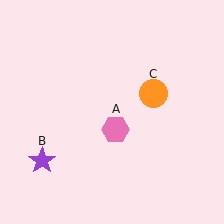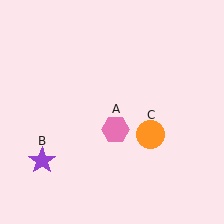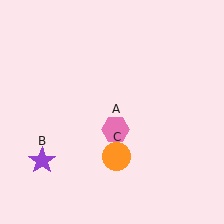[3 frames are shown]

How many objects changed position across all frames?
1 object changed position: orange circle (object C).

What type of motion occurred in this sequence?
The orange circle (object C) rotated clockwise around the center of the scene.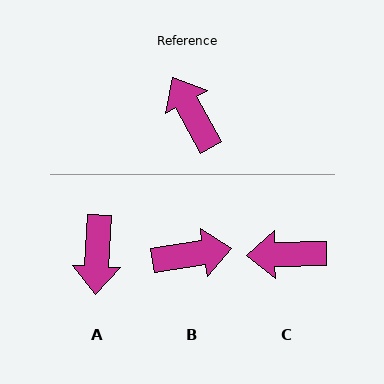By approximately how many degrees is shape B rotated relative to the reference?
Approximately 110 degrees clockwise.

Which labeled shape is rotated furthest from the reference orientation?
A, about 148 degrees away.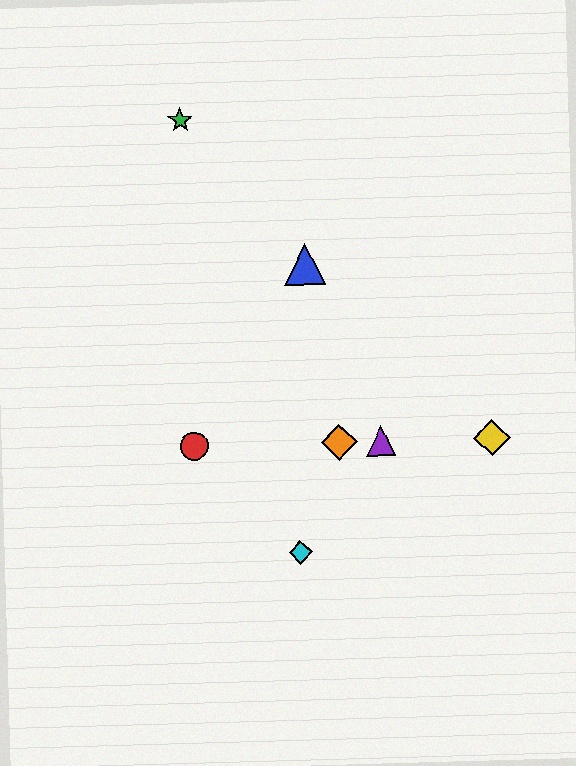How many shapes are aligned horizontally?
4 shapes (the red circle, the yellow diamond, the purple triangle, the orange diamond) are aligned horizontally.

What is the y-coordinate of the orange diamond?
The orange diamond is at y≈442.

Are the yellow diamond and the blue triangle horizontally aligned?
No, the yellow diamond is at y≈438 and the blue triangle is at y≈264.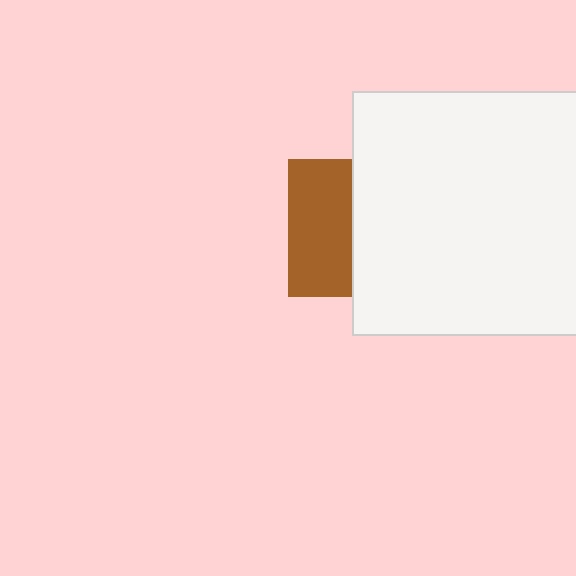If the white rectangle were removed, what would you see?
You would see the complete brown square.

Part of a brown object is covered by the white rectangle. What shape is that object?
It is a square.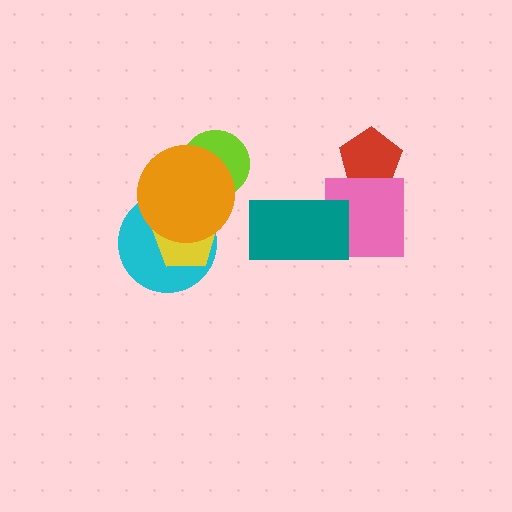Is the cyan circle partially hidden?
Yes, it is partially covered by another shape.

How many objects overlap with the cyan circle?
2 objects overlap with the cyan circle.